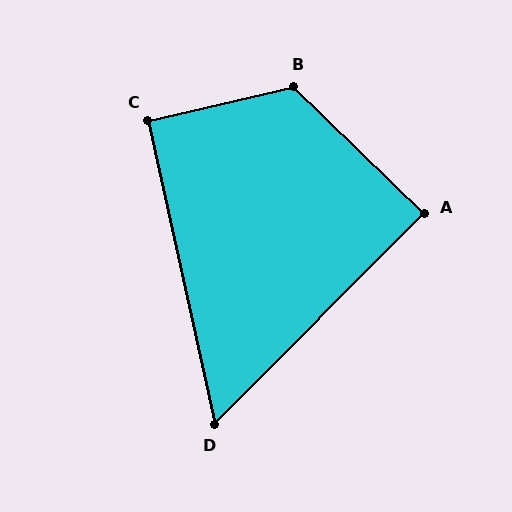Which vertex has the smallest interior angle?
D, at approximately 57 degrees.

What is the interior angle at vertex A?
Approximately 89 degrees (approximately right).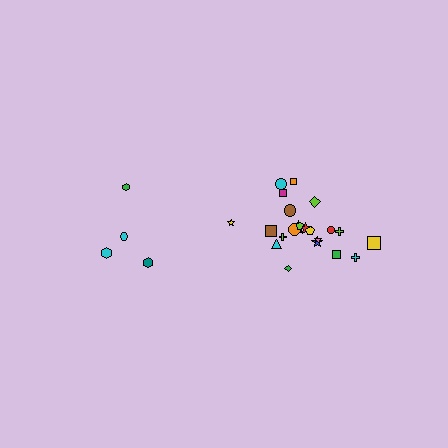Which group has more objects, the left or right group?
The right group.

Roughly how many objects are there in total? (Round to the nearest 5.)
Roughly 25 objects in total.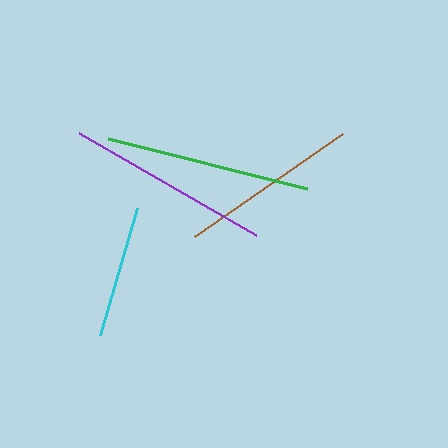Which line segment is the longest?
The purple line is the longest at approximately 205 pixels.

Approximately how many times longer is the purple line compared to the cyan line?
The purple line is approximately 1.6 times the length of the cyan line.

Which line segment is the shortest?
The cyan line is the shortest at approximately 132 pixels.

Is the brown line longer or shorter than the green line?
The green line is longer than the brown line.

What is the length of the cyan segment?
The cyan segment is approximately 132 pixels long.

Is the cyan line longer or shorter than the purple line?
The purple line is longer than the cyan line.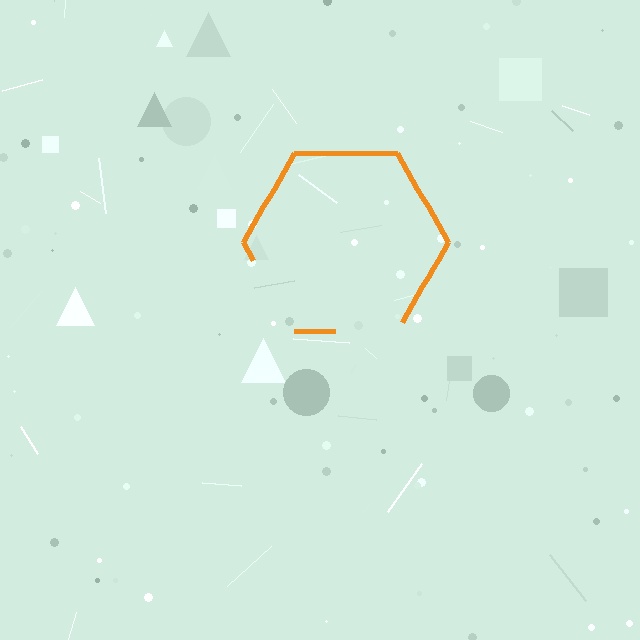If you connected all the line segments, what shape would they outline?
They would outline a hexagon.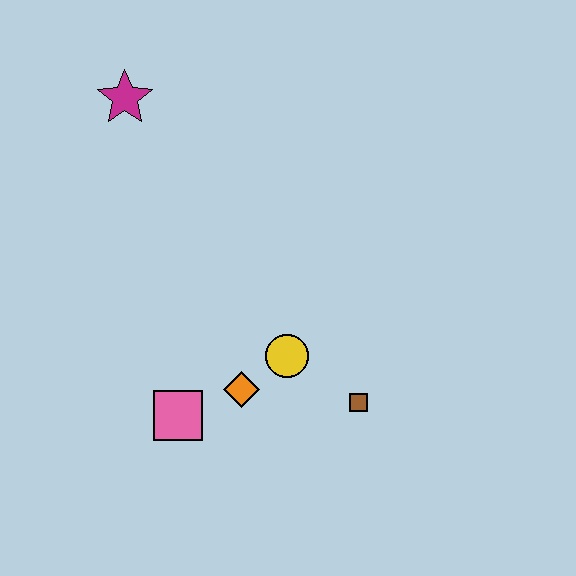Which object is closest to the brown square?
The yellow circle is closest to the brown square.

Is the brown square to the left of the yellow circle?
No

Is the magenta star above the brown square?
Yes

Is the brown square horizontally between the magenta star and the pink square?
No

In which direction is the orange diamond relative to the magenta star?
The orange diamond is below the magenta star.